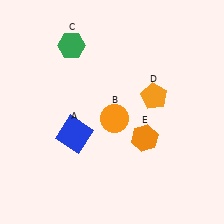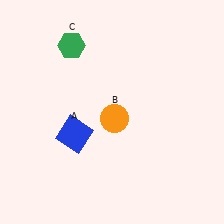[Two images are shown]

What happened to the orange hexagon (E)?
The orange hexagon (E) was removed in Image 2. It was in the bottom-right area of Image 1.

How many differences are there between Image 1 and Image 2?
There are 2 differences between the two images.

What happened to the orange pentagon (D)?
The orange pentagon (D) was removed in Image 2. It was in the top-right area of Image 1.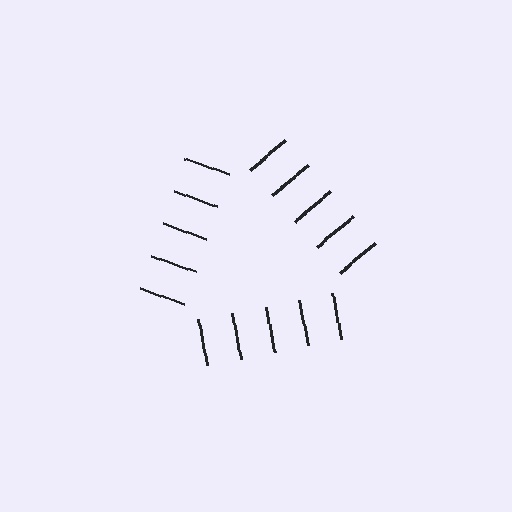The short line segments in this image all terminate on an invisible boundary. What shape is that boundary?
An illusory triangle — the line segments terminate on its edges but no continuous stroke is drawn.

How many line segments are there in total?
15 — 5 along each of the 3 edges.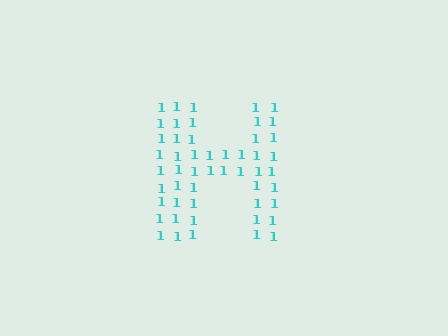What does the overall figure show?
The overall figure shows the letter H.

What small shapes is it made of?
It is made of small digit 1's.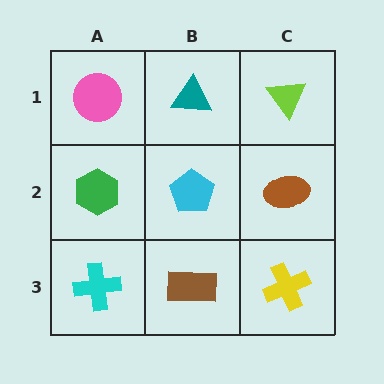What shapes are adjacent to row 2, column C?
A lime triangle (row 1, column C), a yellow cross (row 3, column C), a cyan pentagon (row 2, column B).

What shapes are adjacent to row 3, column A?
A green hexagon (row 2, column A), a brown rectangle (row 3, column B).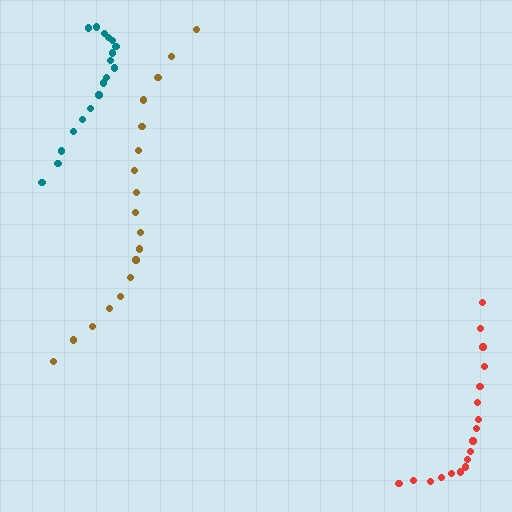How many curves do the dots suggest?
There are 3 distinct paths.